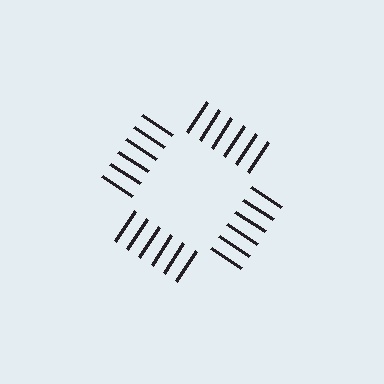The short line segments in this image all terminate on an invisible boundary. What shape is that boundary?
An illusory square — the line segments terminate on its edges but no continuous stroke is drawn.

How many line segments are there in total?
24 — 6 along each of the 4 edges.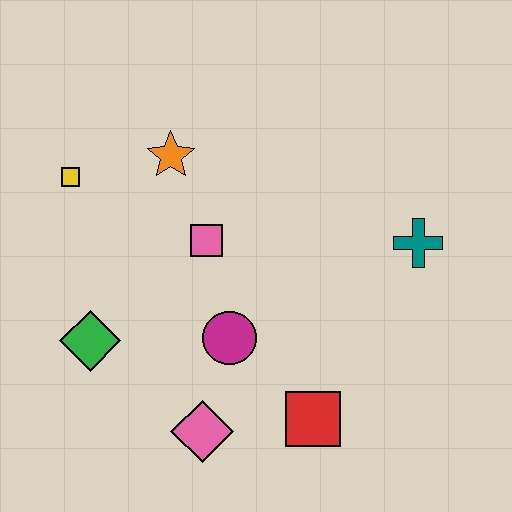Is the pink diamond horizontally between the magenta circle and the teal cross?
No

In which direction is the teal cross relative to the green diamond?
The teal cross is to the right of the green diamond.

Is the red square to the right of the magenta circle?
Yes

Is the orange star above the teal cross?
Yes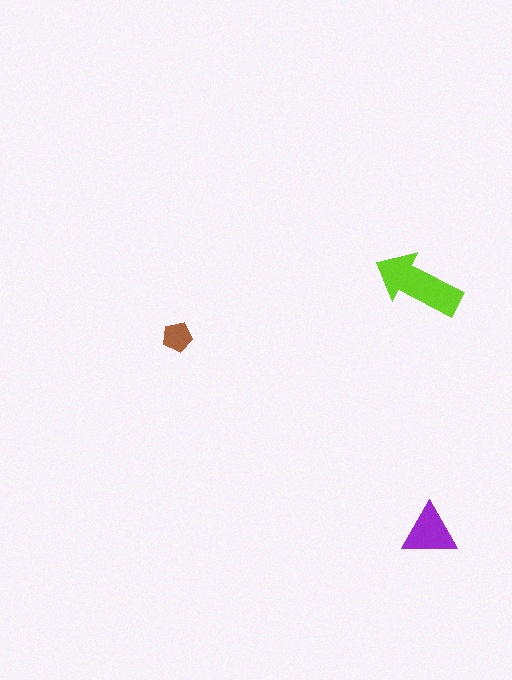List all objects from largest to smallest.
The lime arrow, the purple triangle, the brown pentagon.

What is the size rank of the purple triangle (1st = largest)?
2nd.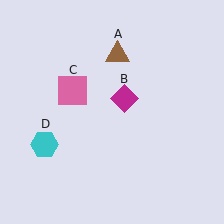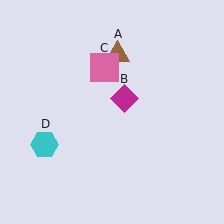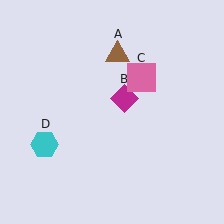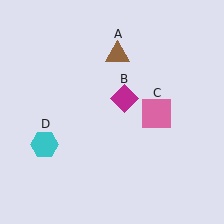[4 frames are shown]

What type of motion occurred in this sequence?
The pink square (object C) rotated clockwise around the center of the scene.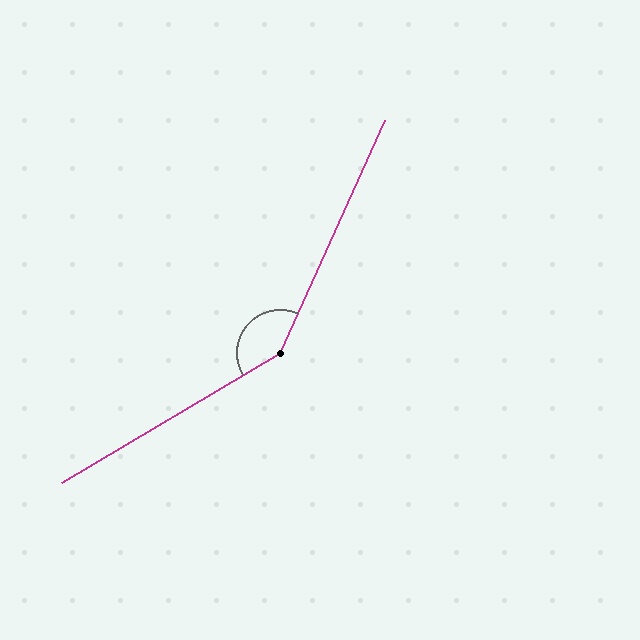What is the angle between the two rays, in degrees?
Approximately 145 degrees.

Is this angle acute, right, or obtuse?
It is obtuse.